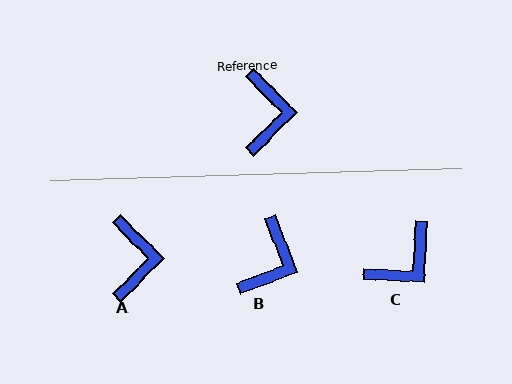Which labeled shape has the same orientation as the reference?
A.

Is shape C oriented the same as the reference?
No, it is off by about 48 degrees.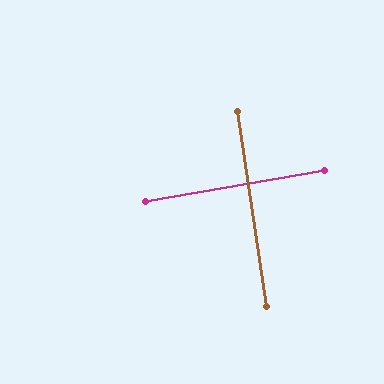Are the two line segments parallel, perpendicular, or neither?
Perpendicular — they meet at approximately 89°.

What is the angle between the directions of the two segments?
Approximately 89 degrees.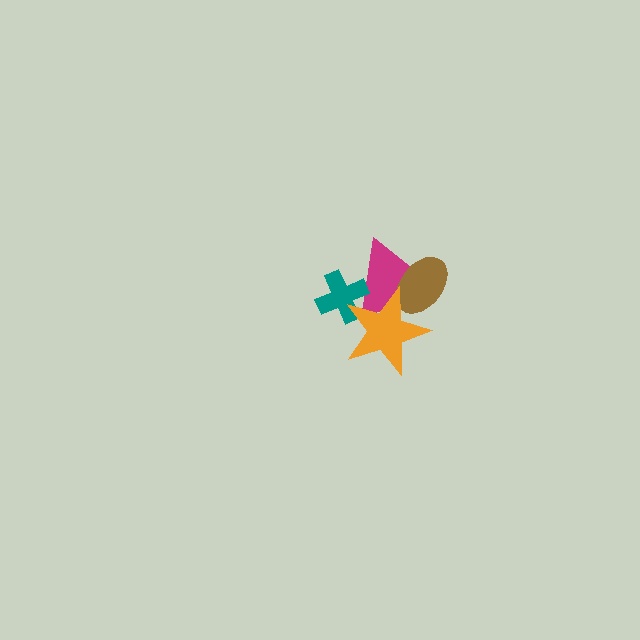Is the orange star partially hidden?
No, no other shape covers it.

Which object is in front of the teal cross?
The orange star is in front of the teal cross.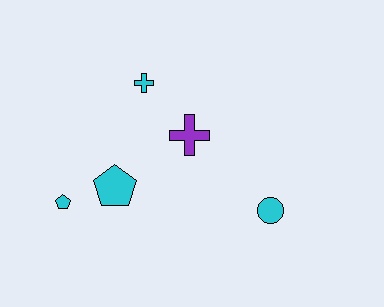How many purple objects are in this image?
There is 1 purple object.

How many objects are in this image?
There are 5 objects.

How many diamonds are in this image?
There are no diamonds.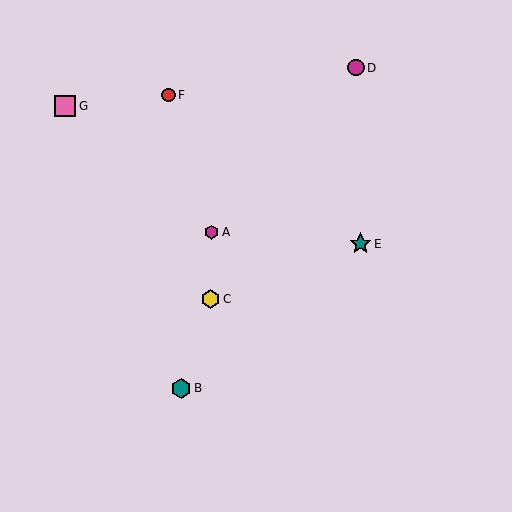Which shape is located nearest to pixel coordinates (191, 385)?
The teal hexagon (labeled B) at (181, 388) is nearest to that location.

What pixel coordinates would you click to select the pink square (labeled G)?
Click at (65, 106) to select the pink square G.